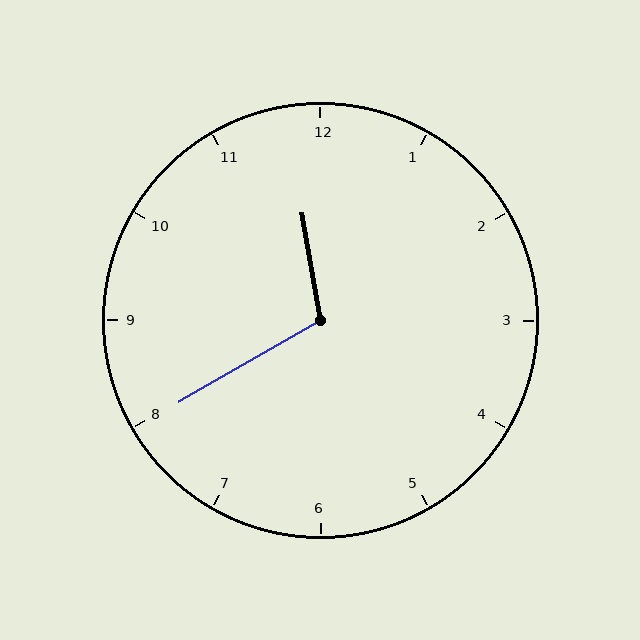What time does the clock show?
11:40.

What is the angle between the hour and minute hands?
Approximately 110 degrees.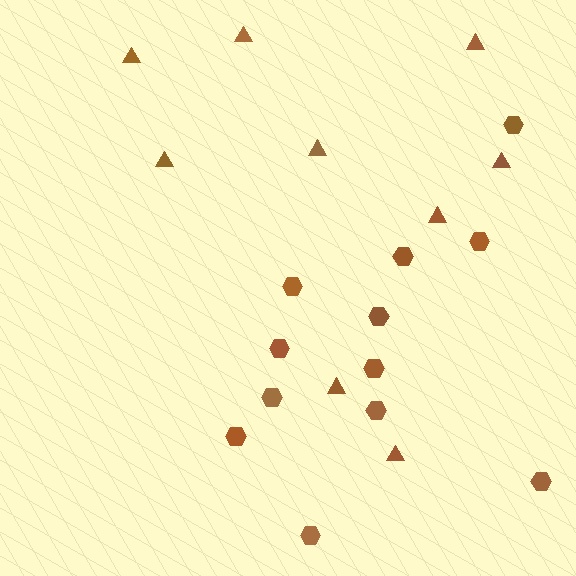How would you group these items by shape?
There are 2 groups: one group of hexagons (12) and one group of triangles (9).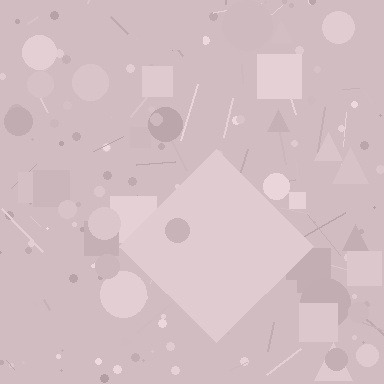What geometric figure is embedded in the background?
A diamond is embedded in the background.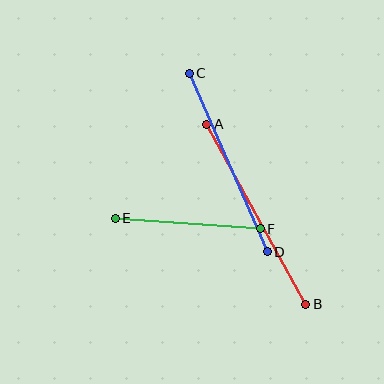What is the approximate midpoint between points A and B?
The midpoint is at approximately (256, 214) pixels.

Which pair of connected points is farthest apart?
Points A and B are farthest apart.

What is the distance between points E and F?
The distance is approximately 145 pixels.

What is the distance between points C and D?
The distance is approximately 195 pixels.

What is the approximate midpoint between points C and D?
The midpoint is at approximately (228, 163) pixels.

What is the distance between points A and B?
The distance is approximately 205 pixels.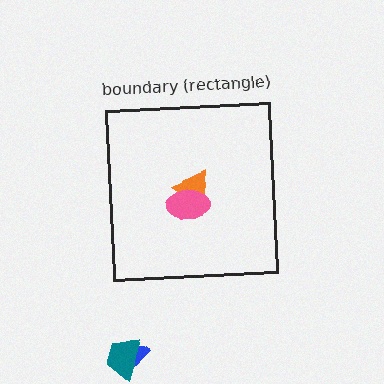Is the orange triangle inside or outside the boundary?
Inside.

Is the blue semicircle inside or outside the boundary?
Outside.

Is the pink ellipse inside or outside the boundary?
Inside.